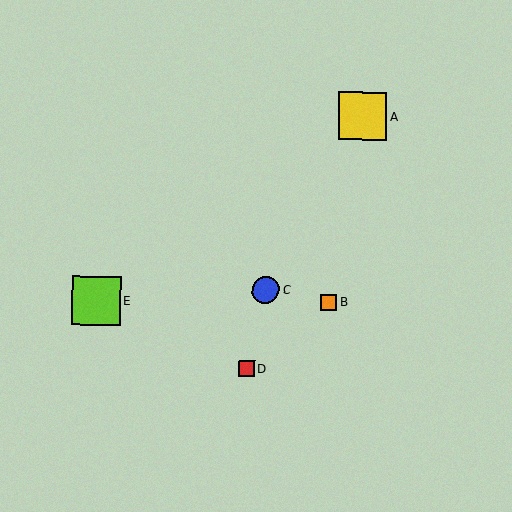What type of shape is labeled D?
Shape D is a red square.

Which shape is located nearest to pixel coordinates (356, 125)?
The yellow square (labeled A) at (363, 116) is nearest to that location.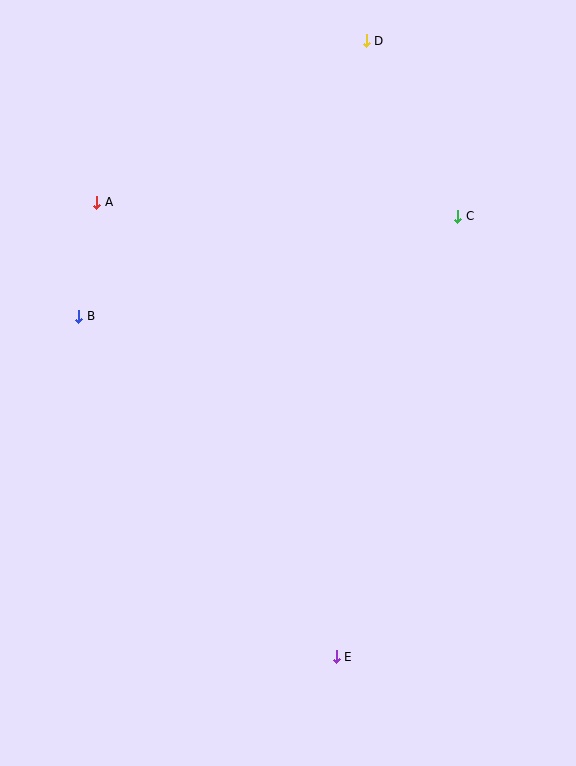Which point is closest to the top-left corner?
Point A is closest to the top-left corner.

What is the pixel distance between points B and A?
The distance between B and A is 115 pixels.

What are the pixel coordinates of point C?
Point C is at (458, 216).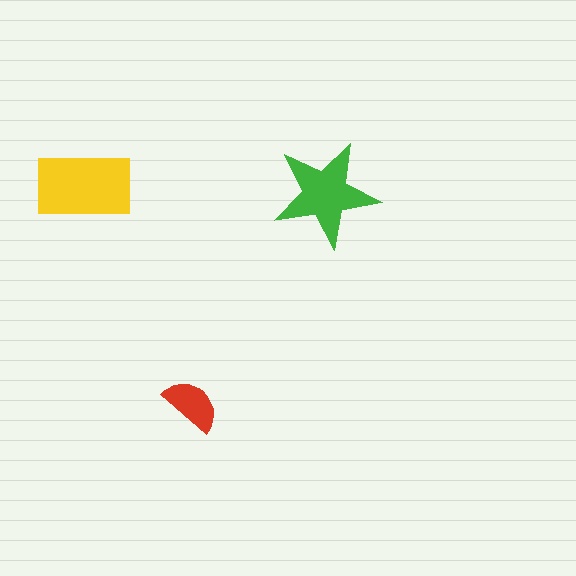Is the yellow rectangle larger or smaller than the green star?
Larger.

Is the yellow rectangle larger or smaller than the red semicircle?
Larger.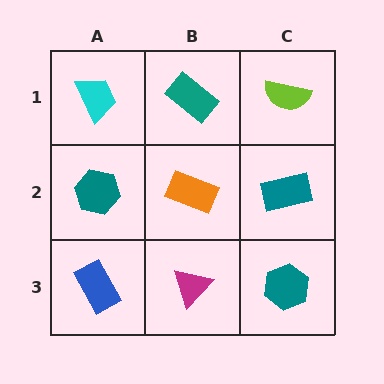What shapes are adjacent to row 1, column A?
A teal hexagon (row 2, column A), a teal rectangle (row 1, column B).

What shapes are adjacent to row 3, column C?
A teal rectangle (row 2, column C), a magenta triangle (row 3, column B).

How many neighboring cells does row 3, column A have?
2.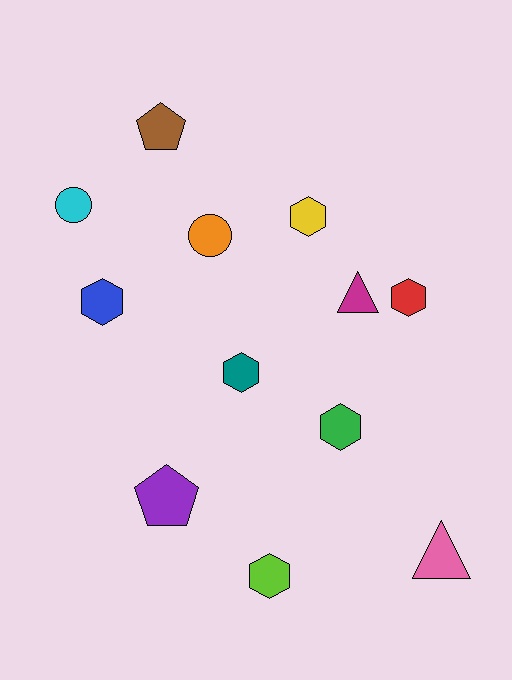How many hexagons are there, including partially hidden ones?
There are 6 hexagons.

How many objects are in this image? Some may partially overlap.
There are 12 objects.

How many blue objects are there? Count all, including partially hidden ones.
There is 1 blue object.